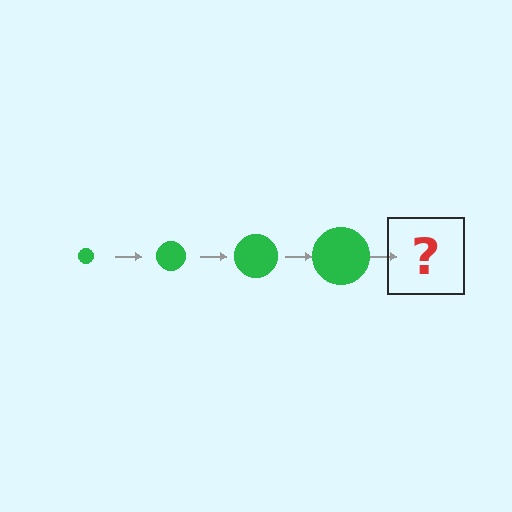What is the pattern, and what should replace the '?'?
The pattern is that the circle gets progressively larger each step. The '?' should be a green circle, larger than the previous one.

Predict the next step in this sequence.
The next step is a green circle, larger than the previous one.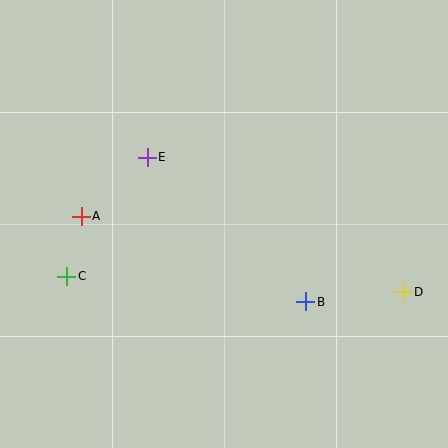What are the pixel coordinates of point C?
Point C is at (67, 276).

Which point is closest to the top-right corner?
Point D is closest to the top-right corner.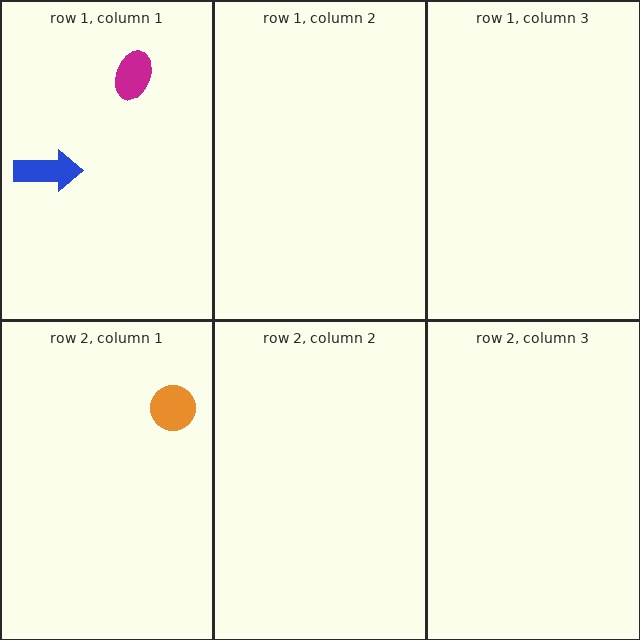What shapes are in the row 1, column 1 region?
The magenta ellipse, the blue arrow.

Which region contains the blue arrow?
The row 1, column 1 region.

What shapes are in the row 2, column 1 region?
The orange circle.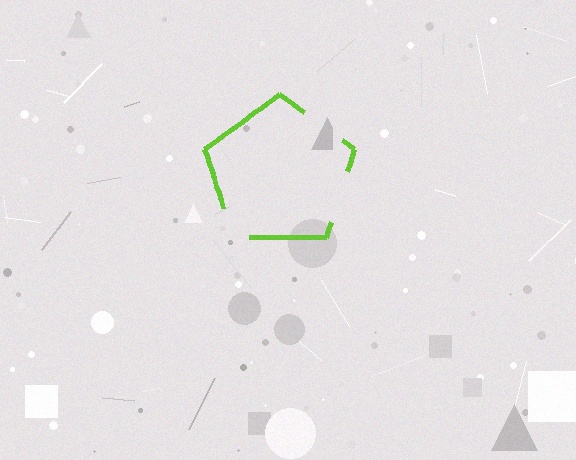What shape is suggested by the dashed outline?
The dashed outline suggests a pentagon.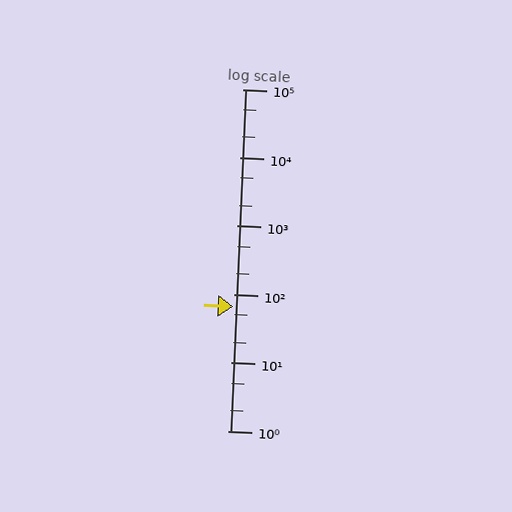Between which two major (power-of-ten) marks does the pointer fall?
The pointer is between 10 and 100.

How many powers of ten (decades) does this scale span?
The scale spans 5 decades, from 1 to 100000.